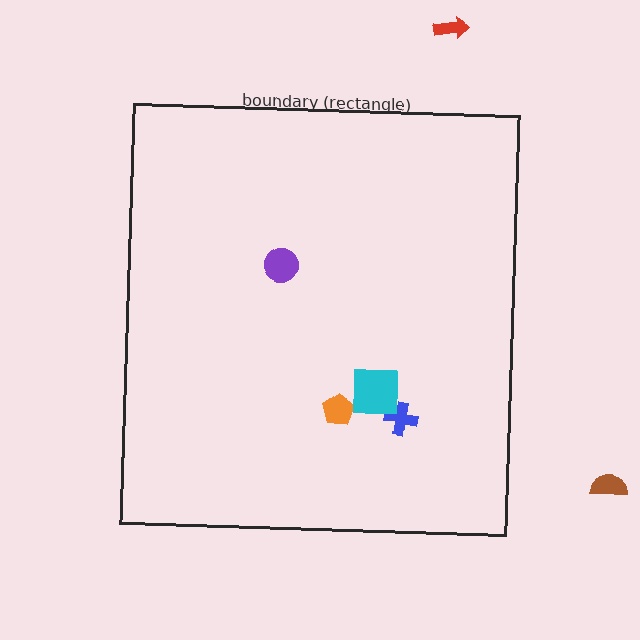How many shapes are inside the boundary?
4 inside, 2 outside.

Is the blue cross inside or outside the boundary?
Inside.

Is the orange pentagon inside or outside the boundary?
Inside.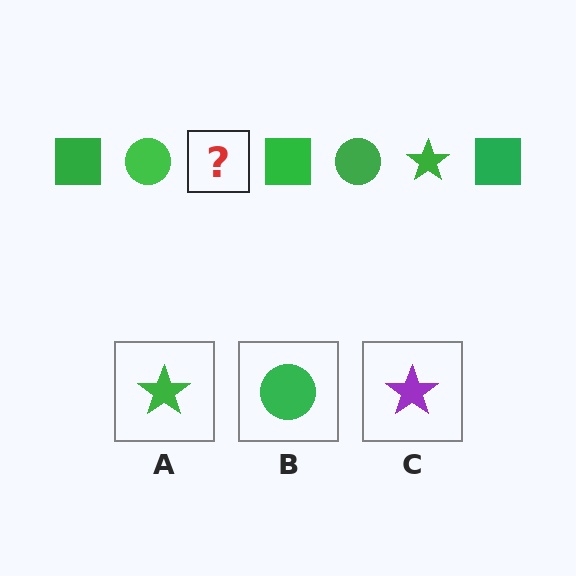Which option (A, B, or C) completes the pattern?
A.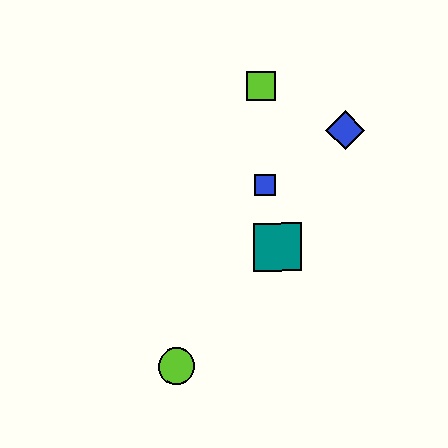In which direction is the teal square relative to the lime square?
The teal square is below the lime square.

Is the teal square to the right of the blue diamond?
No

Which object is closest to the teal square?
The blue square is closest to the teal square.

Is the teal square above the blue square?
No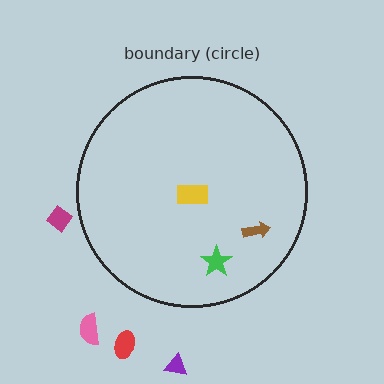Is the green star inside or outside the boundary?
Inside.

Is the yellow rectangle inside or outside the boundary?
Inside.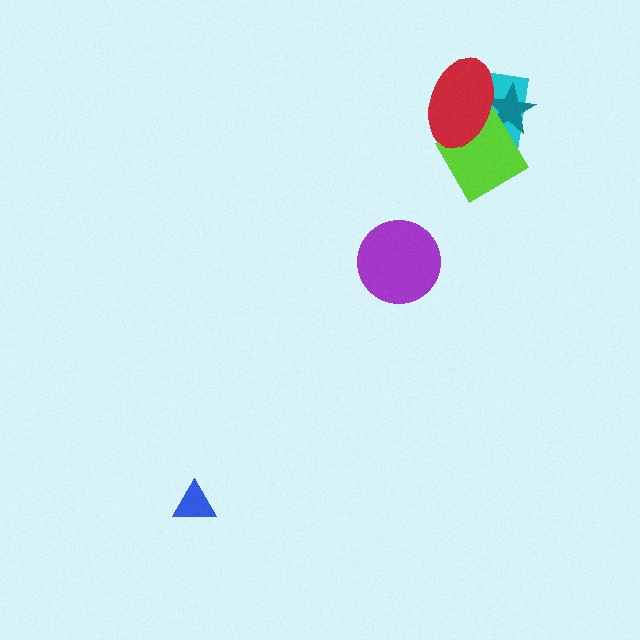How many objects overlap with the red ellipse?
3 objects overlap with the red ellipse.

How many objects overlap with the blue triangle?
0 objects overlap with the blue triangle.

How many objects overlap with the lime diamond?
3 objects overlap with the lime diamond.